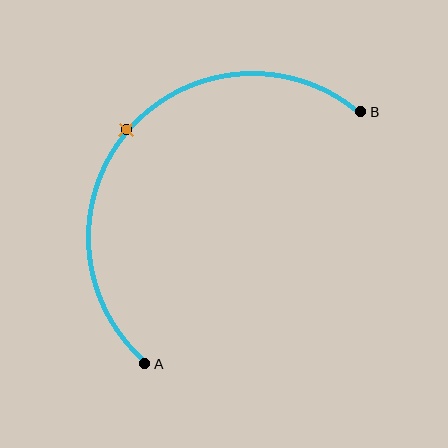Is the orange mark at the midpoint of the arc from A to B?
Yes. The orange mark lies on the arc at equal arc-length from both A and B — it is the arc midpoint.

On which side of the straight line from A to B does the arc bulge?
The arc bulges above and to the left of the straight line connecting A and B.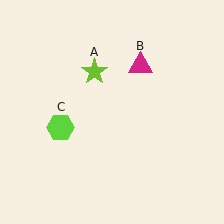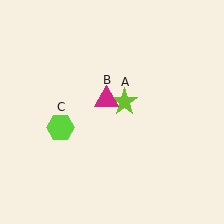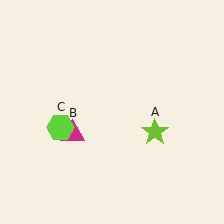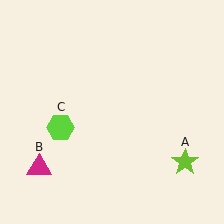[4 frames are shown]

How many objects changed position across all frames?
2 objects changed position: lime star (object A), magenta triangle (object B).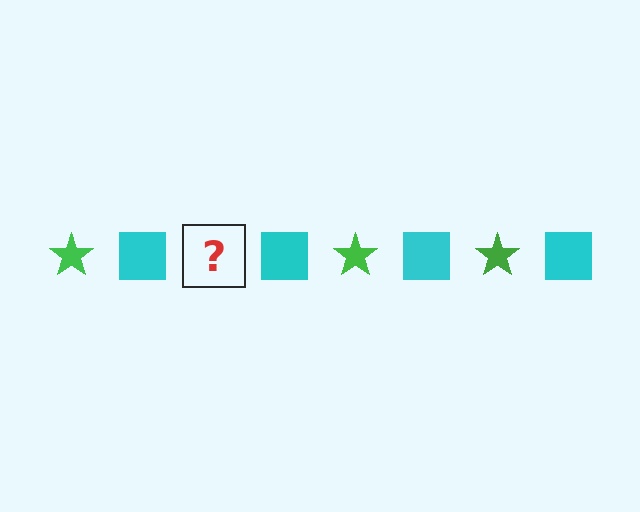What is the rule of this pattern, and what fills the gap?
The rule is that the pattern alternates between green star and cyan square. The gap should be filled with a green star.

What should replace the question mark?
The question mark should be replaced with a green star.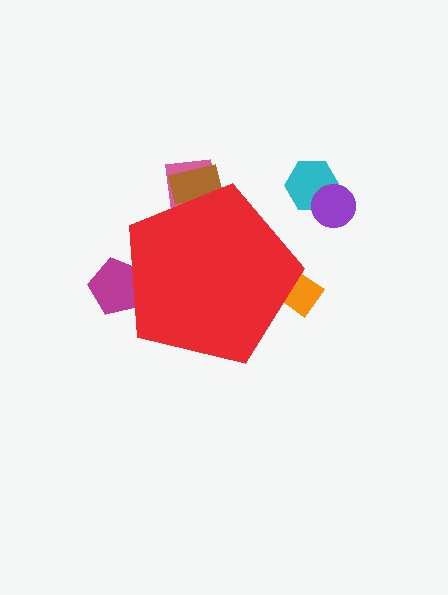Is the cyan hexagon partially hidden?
No, the cyan hexagon is fully visible.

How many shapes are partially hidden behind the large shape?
4 shapes are partially hidden.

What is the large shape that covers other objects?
A red pentagon.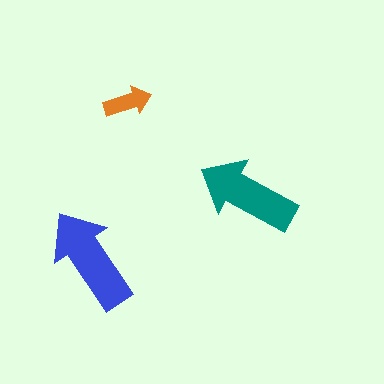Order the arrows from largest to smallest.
the blue one, the teal one, the orange one.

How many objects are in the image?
There are 3 objects in the image.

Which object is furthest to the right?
The teal arrow is rightmost.